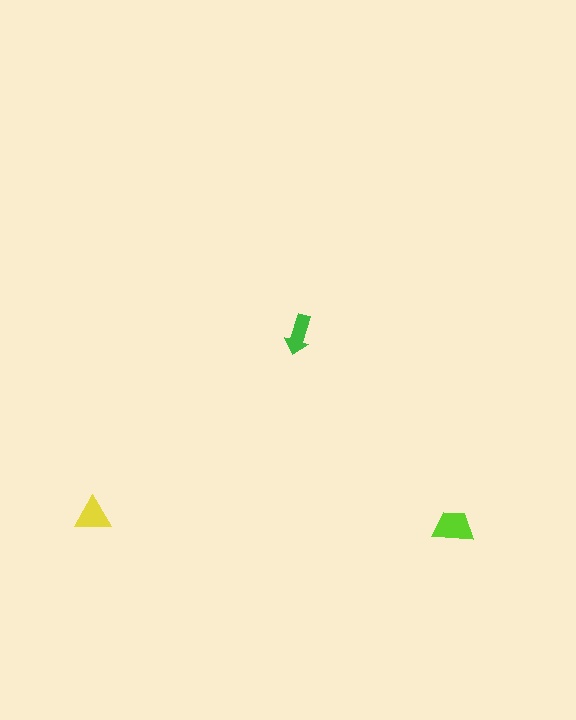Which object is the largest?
The lime trapezoid.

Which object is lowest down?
The lime trapezoid is bottommost.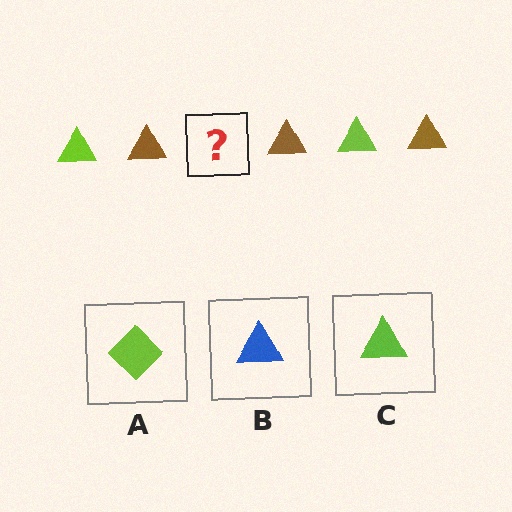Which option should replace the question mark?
Option C.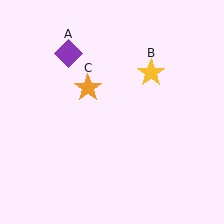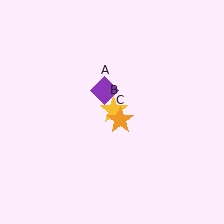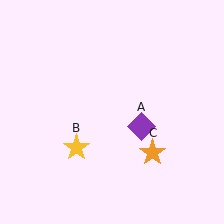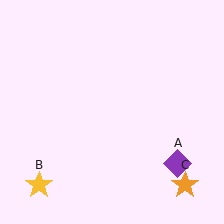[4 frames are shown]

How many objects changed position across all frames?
3 objects changed position: purple diamond (object A), yellow star (object B), orange star (object C).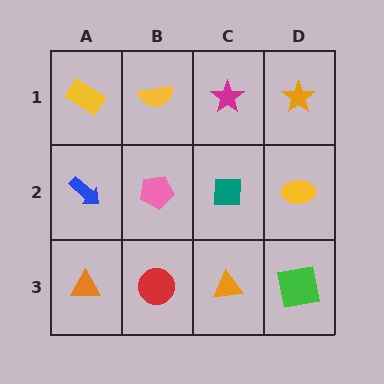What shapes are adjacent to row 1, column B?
A pink pentagon (row 2, column B), a yellow rectangle (row 1, column A), a magenta star (row 1, column C).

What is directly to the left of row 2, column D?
A teal square.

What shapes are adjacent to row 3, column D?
A yellow ellipse (row 2, column D), an orange triangle (row 3, column C).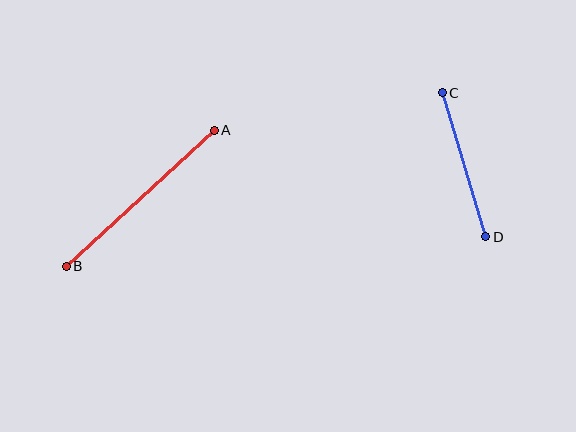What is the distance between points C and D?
The distance is approximately 151 pixels.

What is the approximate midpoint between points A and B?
The midpoint is at approximately (140, 198) pixels.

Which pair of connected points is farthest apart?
Points A and B are farthest apart.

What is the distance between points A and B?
The distance is approximately 201 pixels.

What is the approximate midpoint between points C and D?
The midpoint is at approximately (464, 165) pixels.